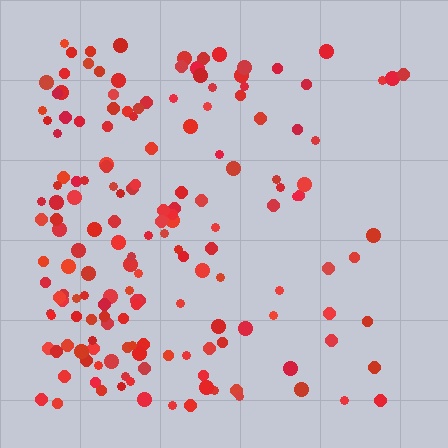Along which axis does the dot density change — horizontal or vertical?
Horizontal.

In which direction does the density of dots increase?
From right to left, with the left side densest.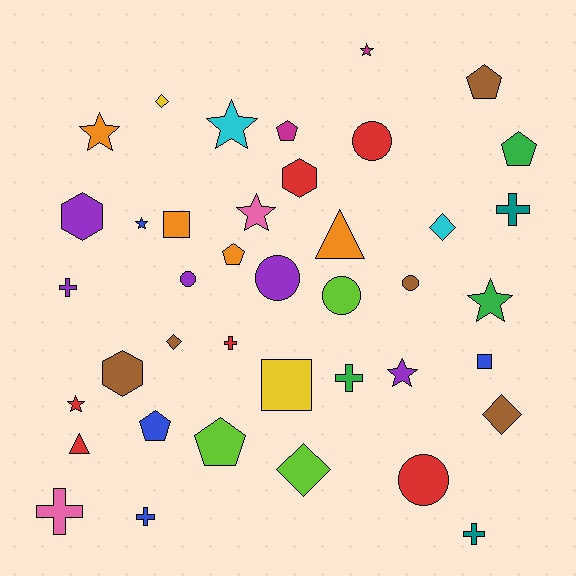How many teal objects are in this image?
There are 2 teal objects.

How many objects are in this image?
There are 40 objects.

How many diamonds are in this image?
There are 5 diamonds.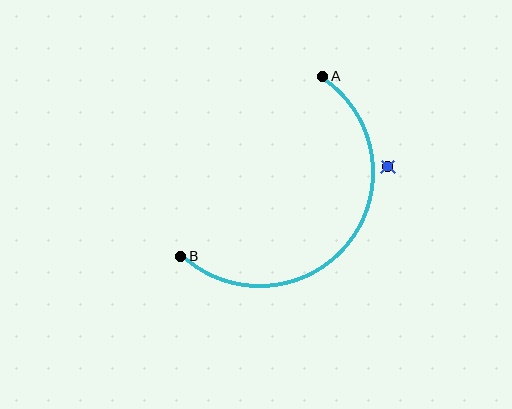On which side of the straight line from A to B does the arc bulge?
The arc bulges below and to the right of the straight line connecting A and B.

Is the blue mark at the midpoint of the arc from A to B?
No — the blue mark does not lie on the arc at all. It sits slightly outside the curve.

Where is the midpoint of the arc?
The arc midpoint is the point on the curve farthest from the straight line joining A and B. It sits below and to the right of that line.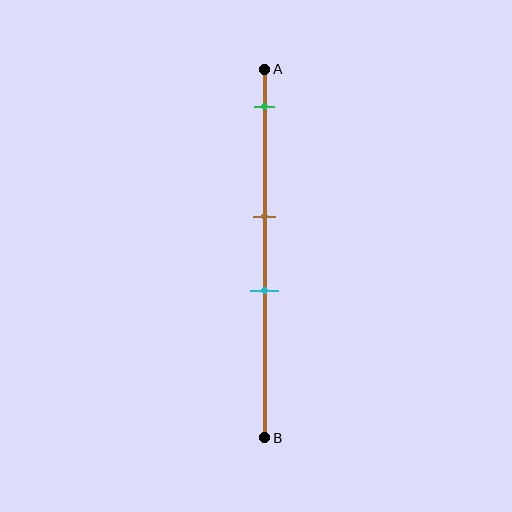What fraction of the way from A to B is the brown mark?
The brown mark is approximately 40% (0.4) of the way from A to B.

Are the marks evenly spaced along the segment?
No, the marks are not evenly spaced.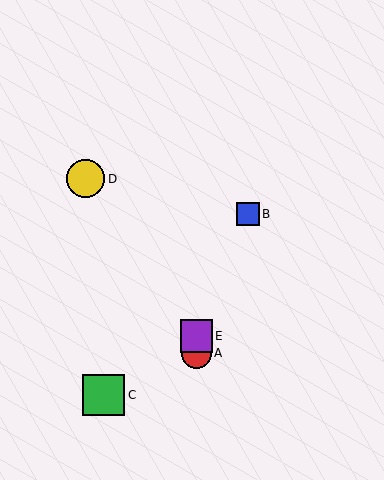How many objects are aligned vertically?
2 objects (A, E) are aligned vertically.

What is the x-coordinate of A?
Object A is at x≈196.